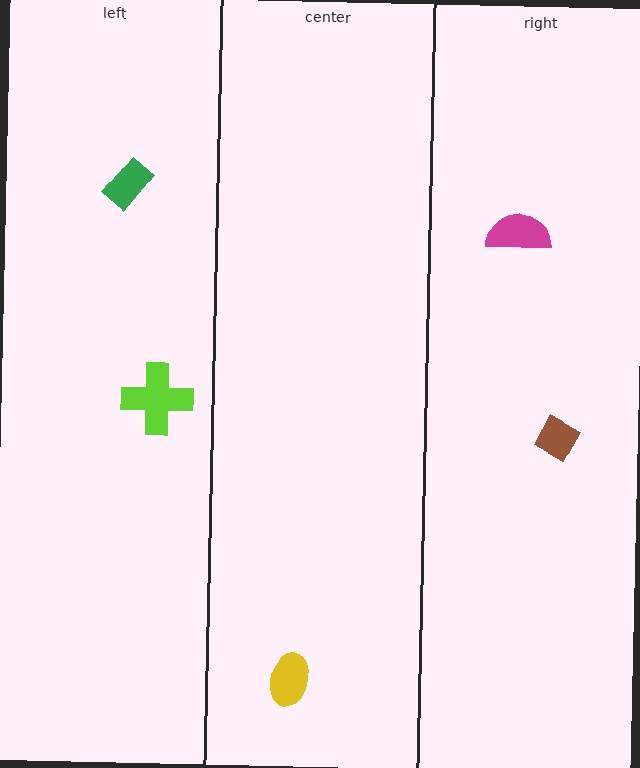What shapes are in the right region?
The magenta semicircle, the brown diamond.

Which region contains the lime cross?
The left region.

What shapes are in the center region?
The yellow ellipse.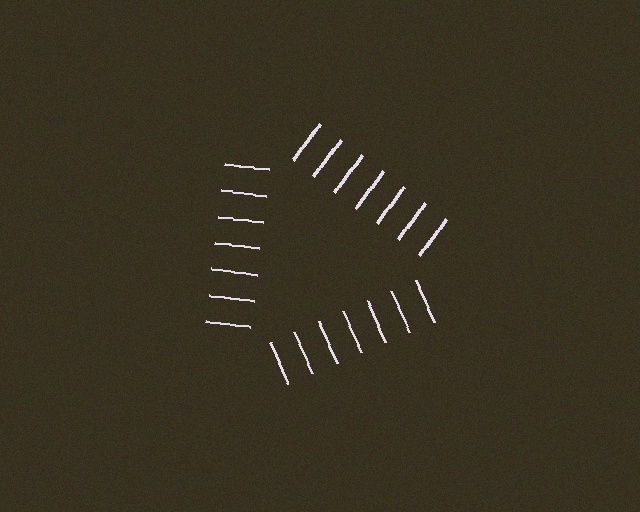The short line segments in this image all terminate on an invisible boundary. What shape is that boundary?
An illusory triangle — the line segments terminate on its edges but no continuous stroke is drawn.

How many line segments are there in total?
21 — 7 along each of the 3 edges.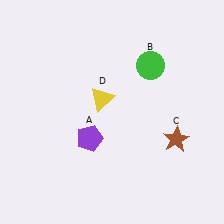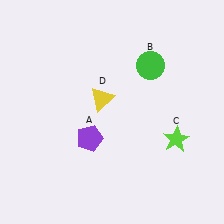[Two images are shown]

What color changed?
The star (C) changed from brown in Image 1 to lime in Image 2.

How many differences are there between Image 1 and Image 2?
There is 1 difference between the two images.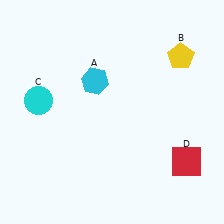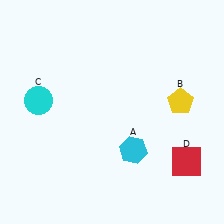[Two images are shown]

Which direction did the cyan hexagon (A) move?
The cyan hexagon (A) moved down.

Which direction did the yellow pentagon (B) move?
The yellow pentagon (B) moved down.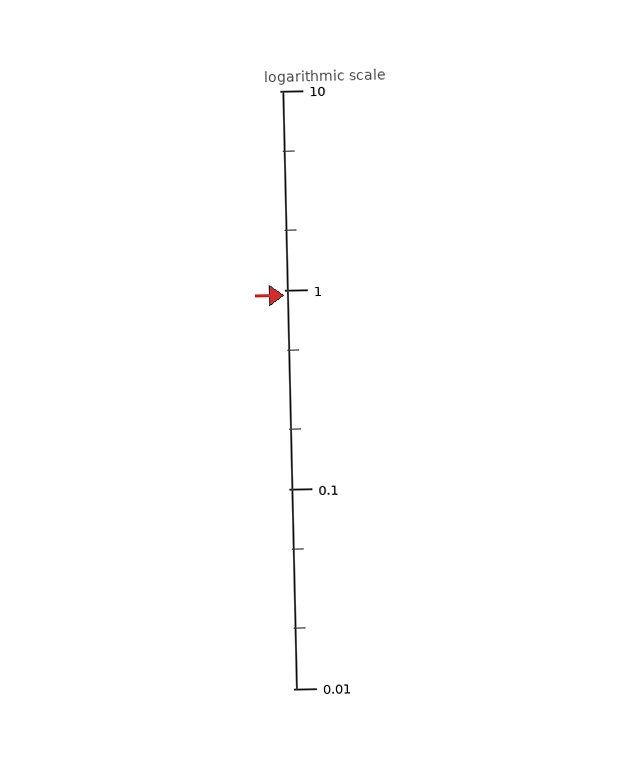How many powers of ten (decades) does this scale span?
The scale spans 3 decades, from 0.01 to 10.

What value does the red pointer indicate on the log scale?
The pointer indicates approximately 0.94.